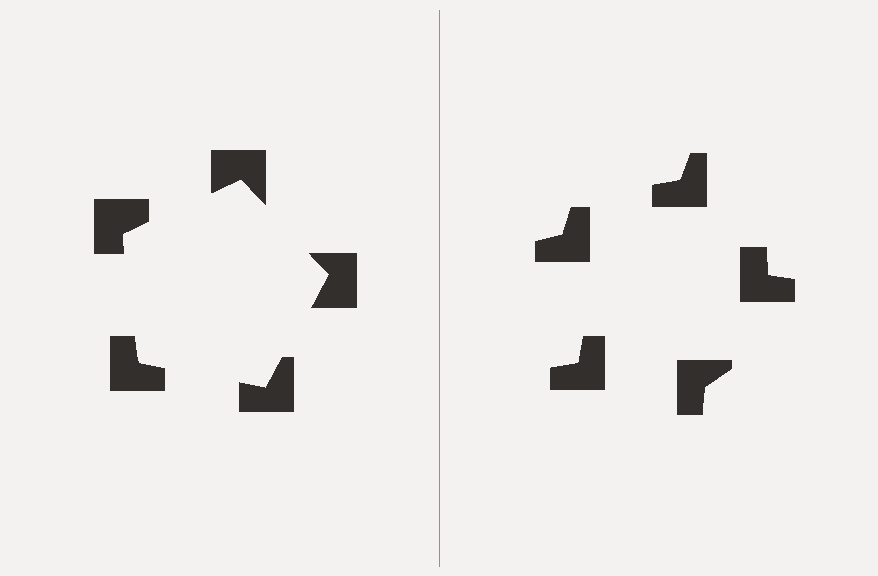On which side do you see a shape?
An illusory pentagon appears on the left side. On the right side the wedge cuts are rotated, so no coherent shape forms.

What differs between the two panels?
The notched squares are positioned identically on both sides; only the wedge orientations differ. On the left they align to a pentagon; on the right they are misaligned.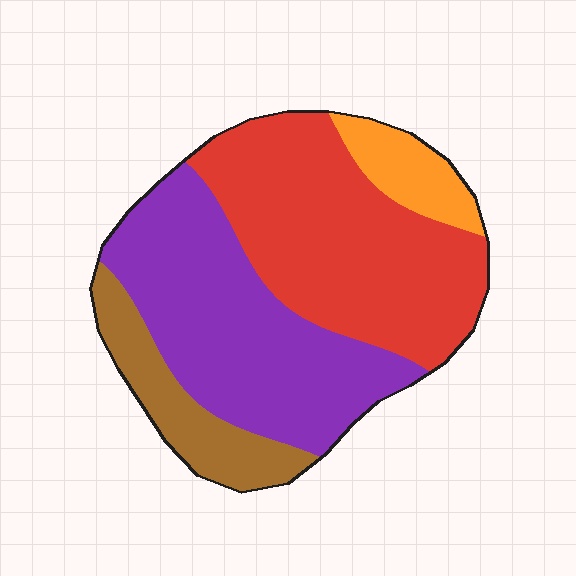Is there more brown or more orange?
Brown.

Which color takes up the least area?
Orange, at roughly 10%.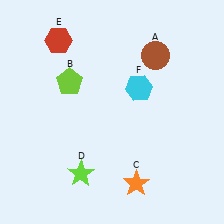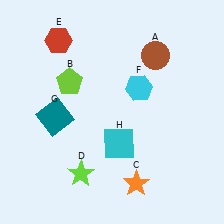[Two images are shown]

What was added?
A teal square (G), a cyan square (H) were added in Image 2.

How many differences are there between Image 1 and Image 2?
There are 2 differences between the two images.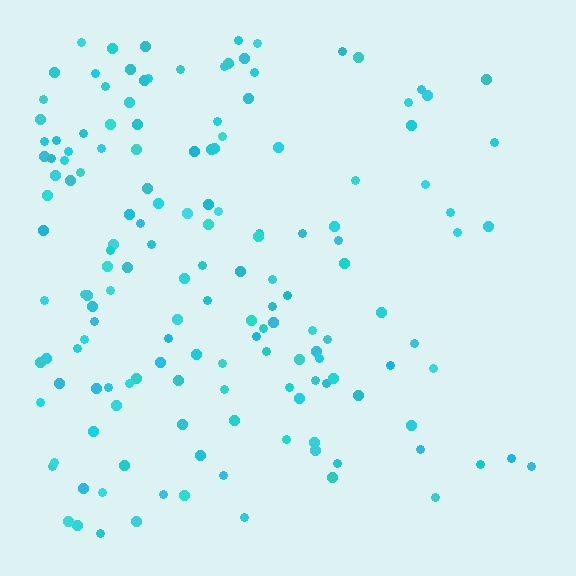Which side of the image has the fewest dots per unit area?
The right.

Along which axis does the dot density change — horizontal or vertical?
Horizontal.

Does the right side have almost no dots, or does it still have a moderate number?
Still a moderate number, just noticeably fewer than the left.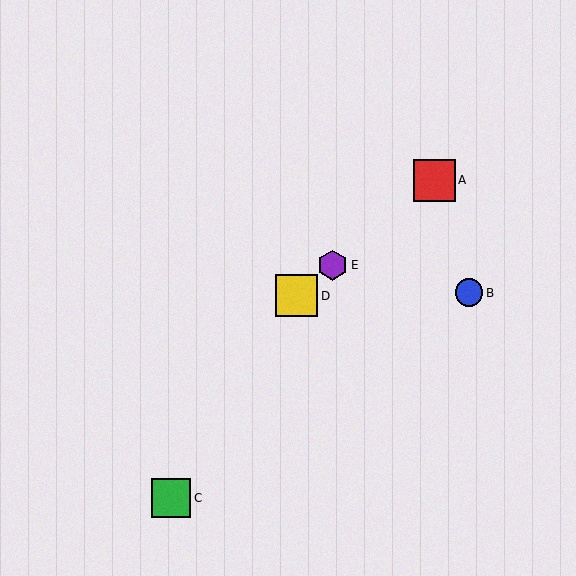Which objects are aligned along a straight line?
Objects A, D, E are aligned along a straight line.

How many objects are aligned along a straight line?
3 objects (A, D, E) are aligned along a straight line.